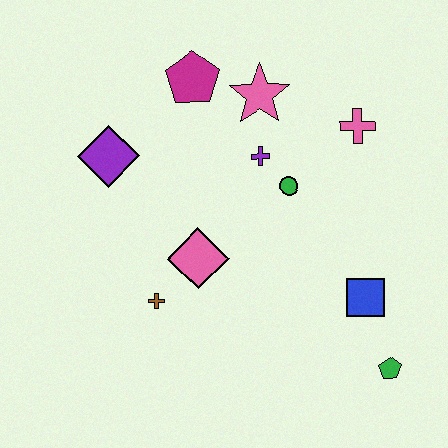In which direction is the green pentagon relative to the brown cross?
The green pentagon is to the right of the brown cross.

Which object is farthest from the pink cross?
The brown cross is farthest from the pink cross.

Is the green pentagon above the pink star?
No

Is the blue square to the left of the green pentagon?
Yes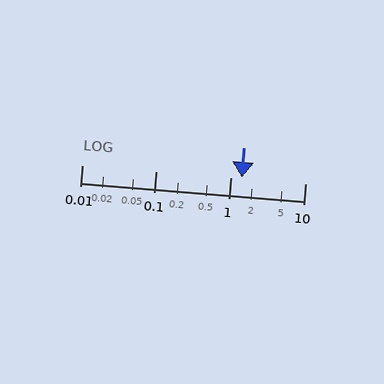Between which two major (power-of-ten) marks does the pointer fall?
The pointer is between 1 and 10.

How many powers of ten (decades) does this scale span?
The scale spans 3 decades, from 0.01 to 10.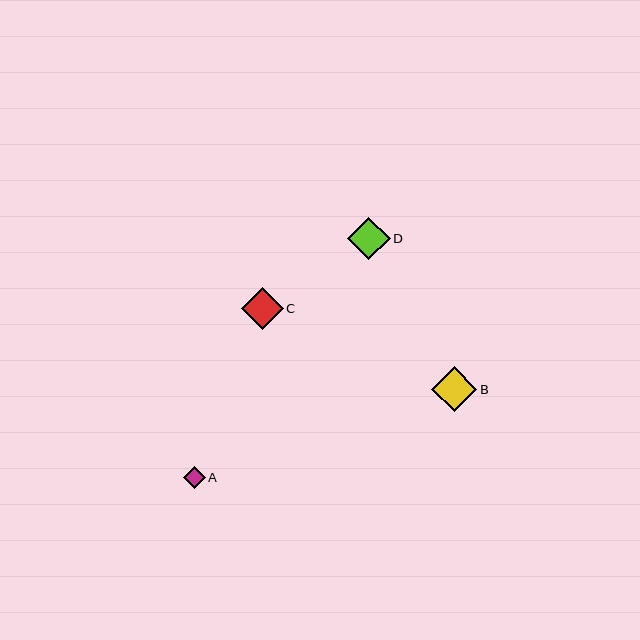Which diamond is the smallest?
Diamond A is the smallest with a size of approximately 22 pixels.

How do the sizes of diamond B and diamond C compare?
Diamond B and diamond C are approximately the same size.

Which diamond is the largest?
Diamond B is the largest with a size of approximately 45 pixels.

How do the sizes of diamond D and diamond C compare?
Diamond D and diamond C are approximately the same size.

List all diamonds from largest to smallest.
From largest to smallest: B, D, C, A.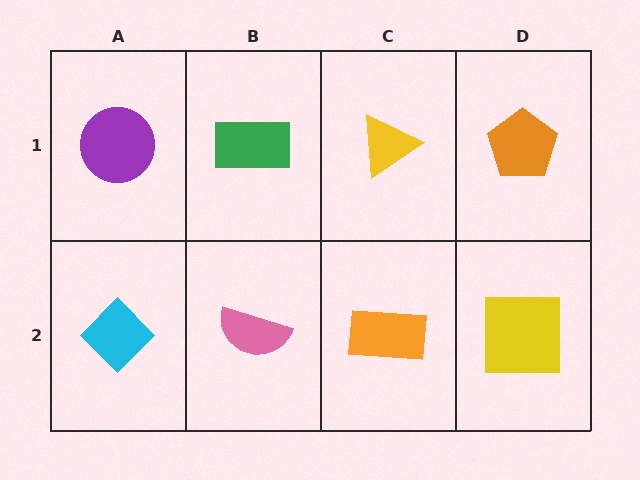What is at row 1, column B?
A green rectangle.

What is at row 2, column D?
A yellow square.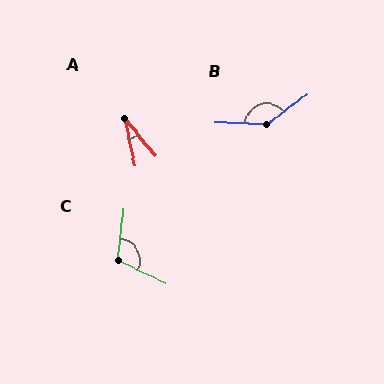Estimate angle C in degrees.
Approximately 109 degrees.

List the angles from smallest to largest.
A (27°), C (109°), B (140°).